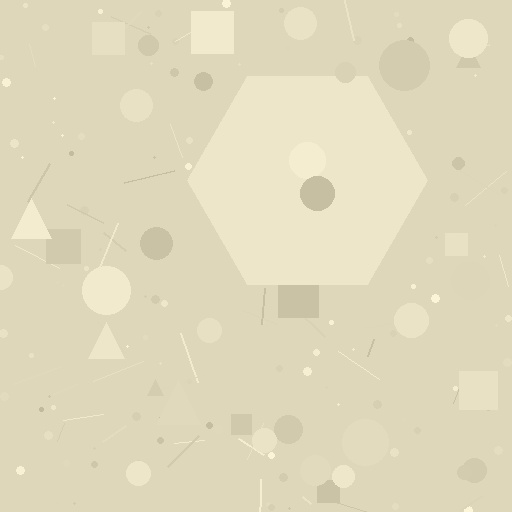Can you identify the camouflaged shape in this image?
The camouflaged shape is a hexagon.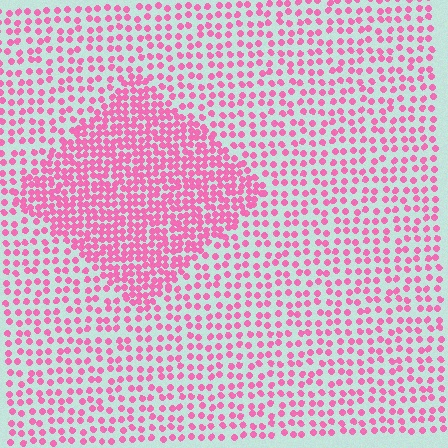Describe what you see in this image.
The image contains small pink elements arranged at two different densities. A diamond-shaped region is visible where the elements are more densely packed than the surrounding area.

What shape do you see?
I see a diamond.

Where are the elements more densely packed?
The elements are more densely packed inside the diamond boundary.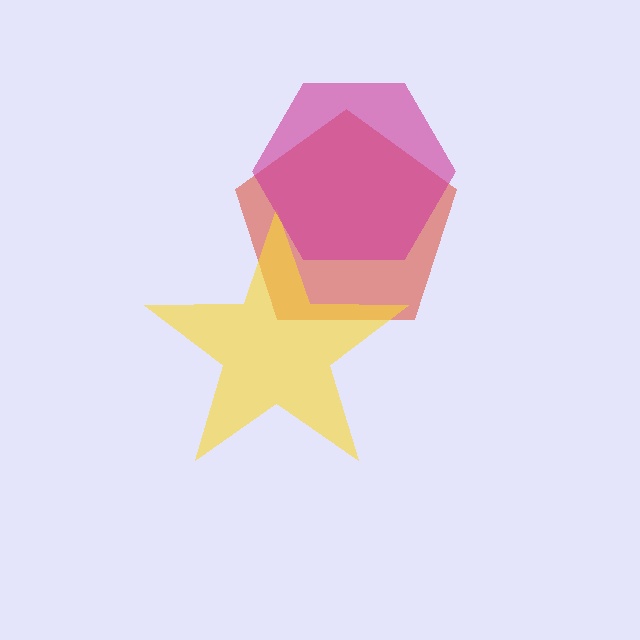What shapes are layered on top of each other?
The layered shapes are: a red pentagon, a yellow star, a magenta hexagon.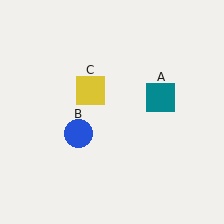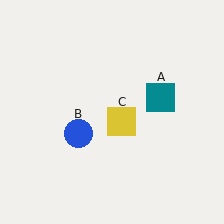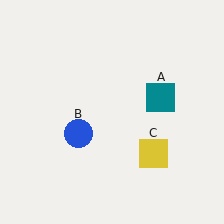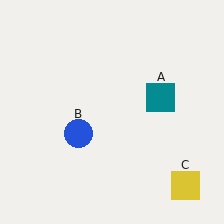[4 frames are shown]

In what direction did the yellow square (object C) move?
The yellow square (object C) moved down and to the right.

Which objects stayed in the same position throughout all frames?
Teal square (object A) and blue circle (object B) remained stationary.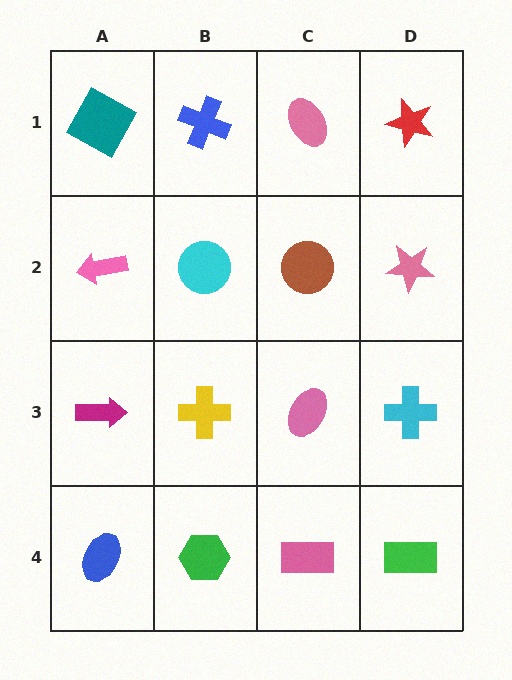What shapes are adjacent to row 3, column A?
A pink arrow (row 2, column A), a blue ellipse (row 4, column A), a yellow cross (row 3, column B).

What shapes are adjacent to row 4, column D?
A cyan cross (row 3, column D), a pink rectangle (row 4, column C).